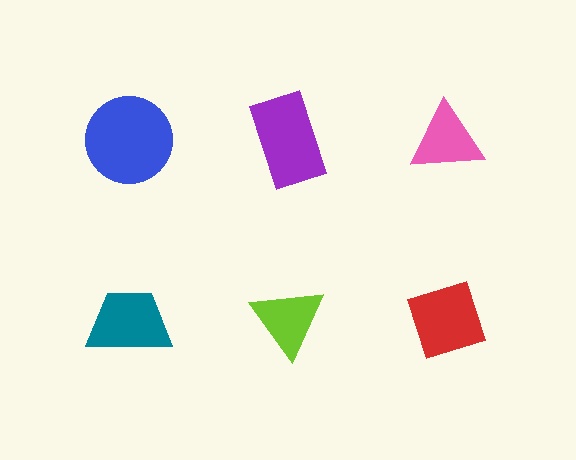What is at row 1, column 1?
A blue circle.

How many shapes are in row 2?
3 shapes.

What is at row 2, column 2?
A lime triangle.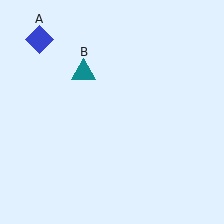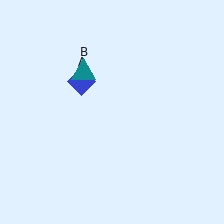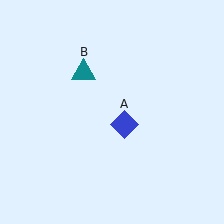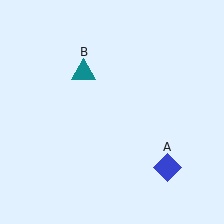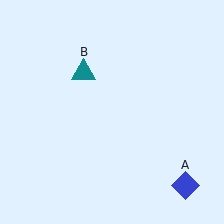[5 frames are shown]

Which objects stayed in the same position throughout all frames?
Teal triangle (object B) remained stationary.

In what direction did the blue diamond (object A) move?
The blue diamond (object A) moved down and to the right.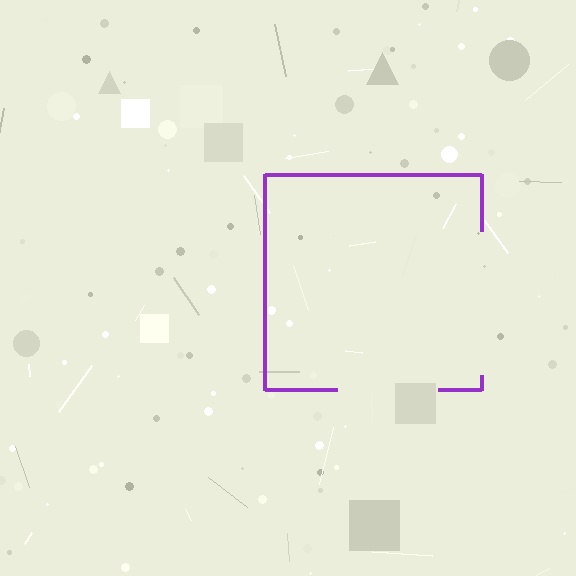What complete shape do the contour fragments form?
The contour fragments form a square.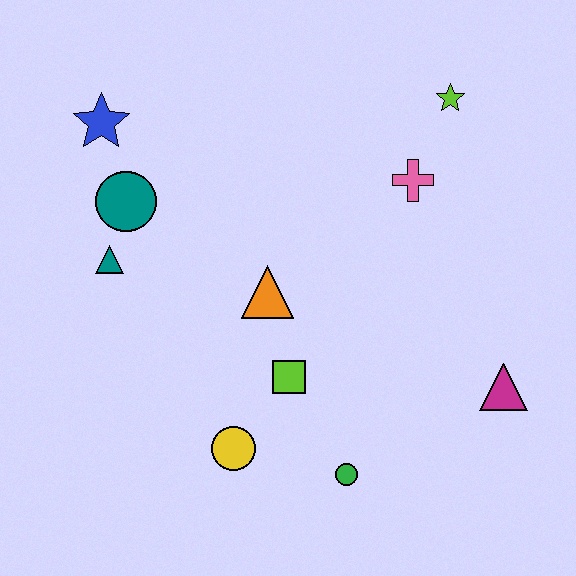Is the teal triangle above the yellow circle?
Yes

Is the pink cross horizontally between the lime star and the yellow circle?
Yes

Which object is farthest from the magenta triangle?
The blue star is farthest from the magenta triangle.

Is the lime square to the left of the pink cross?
Yes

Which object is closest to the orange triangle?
The lime square is closest to the orange triangle.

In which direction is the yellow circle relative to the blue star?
The yellow circle is below the blue star.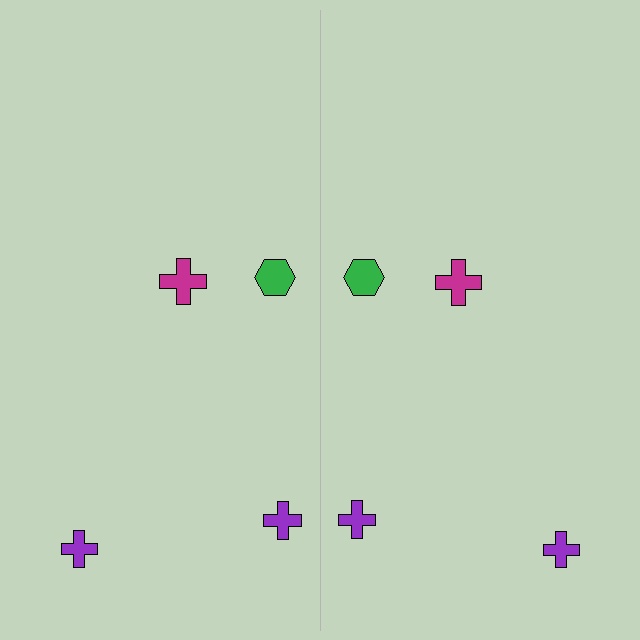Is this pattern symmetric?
Yes, this pattern has bilateral (reflection) symmetry.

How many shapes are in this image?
There are 8 shapes in this image.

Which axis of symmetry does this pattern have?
The pattern has a vertical axis of symmetry running through the center of the image.